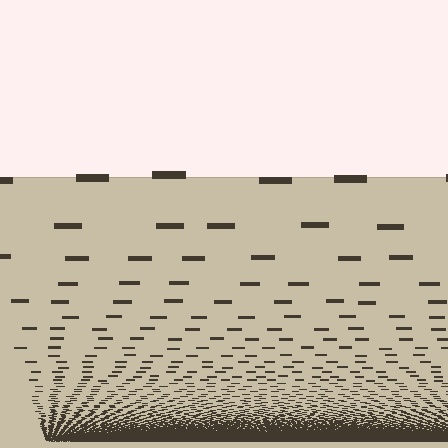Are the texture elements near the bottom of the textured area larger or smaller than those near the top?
Smaller. The gradient is inverted — elements near the bottom are smaller and denser.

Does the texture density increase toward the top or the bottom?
Density increases toward the bottom.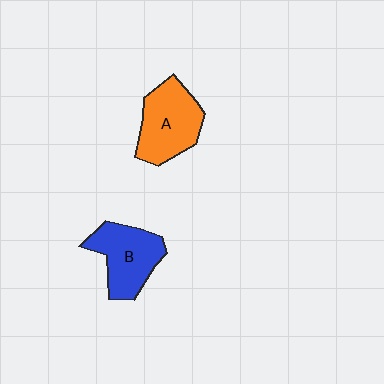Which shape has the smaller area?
Shape B (blue).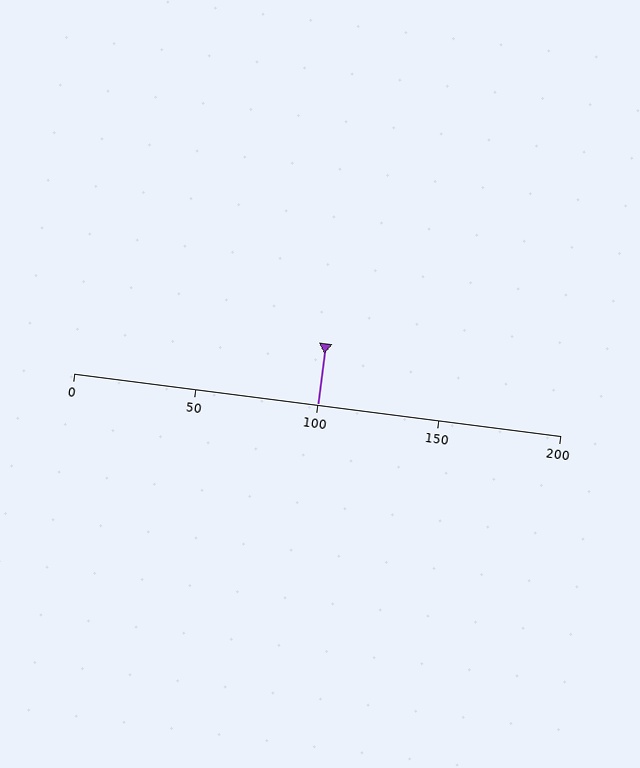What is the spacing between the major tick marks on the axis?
The major ticks are spaced 50 apart.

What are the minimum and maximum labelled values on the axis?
The axis runs from 0 to 200.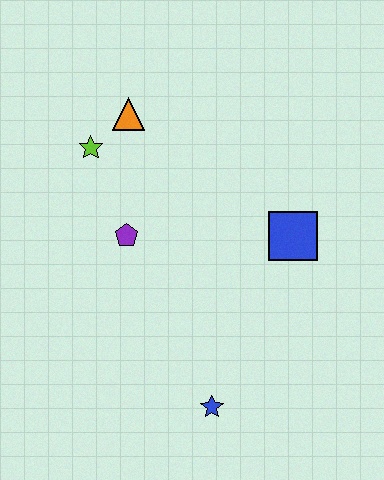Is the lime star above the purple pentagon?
Yes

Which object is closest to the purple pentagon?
The lime star is closest to the purple pentagon.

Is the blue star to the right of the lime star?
Yes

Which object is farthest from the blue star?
The orange triangle is farthest from the blue star.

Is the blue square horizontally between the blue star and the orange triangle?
No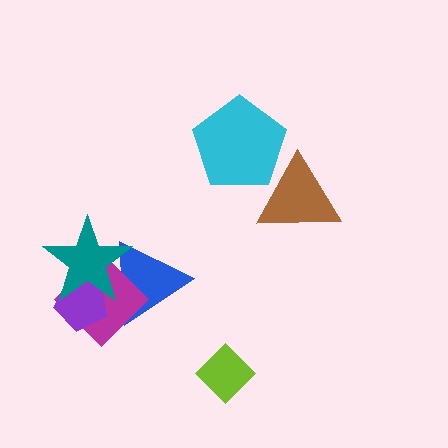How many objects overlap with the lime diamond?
0 objects overlap with the lime diamond.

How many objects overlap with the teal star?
3 objects overlap with the teal star.